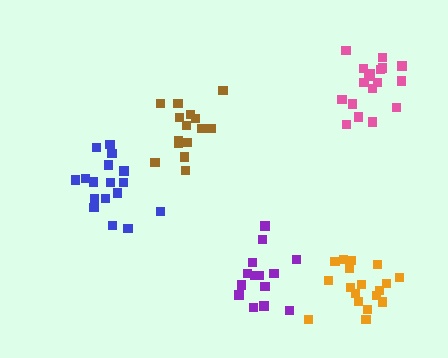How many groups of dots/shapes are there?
There are 5 groups.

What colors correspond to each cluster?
The clusters are colored: pink, purple, brown, blue, orange.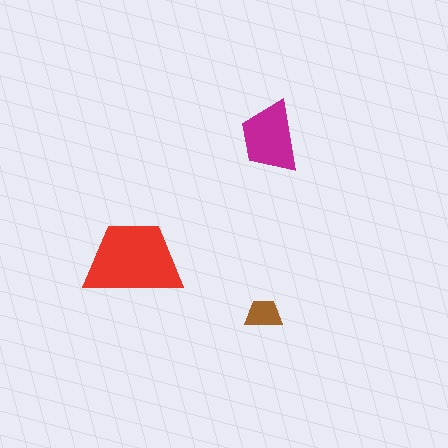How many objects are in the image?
There are 3 objects in the image.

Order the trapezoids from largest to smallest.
the red one, the magenta one, the brown one.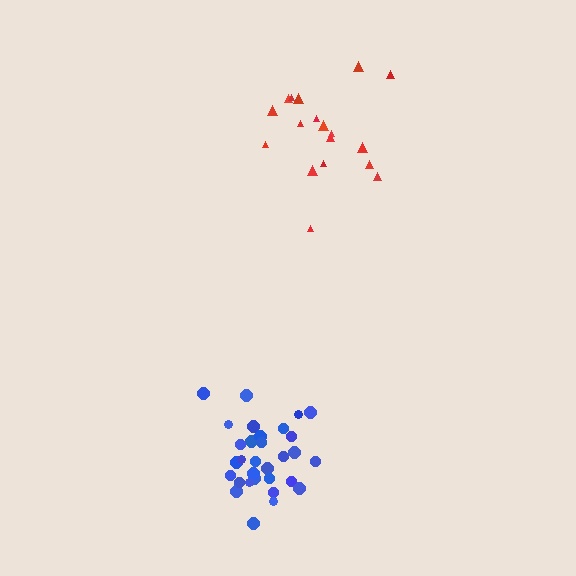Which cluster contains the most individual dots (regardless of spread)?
Blue (31).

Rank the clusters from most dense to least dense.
blue, red.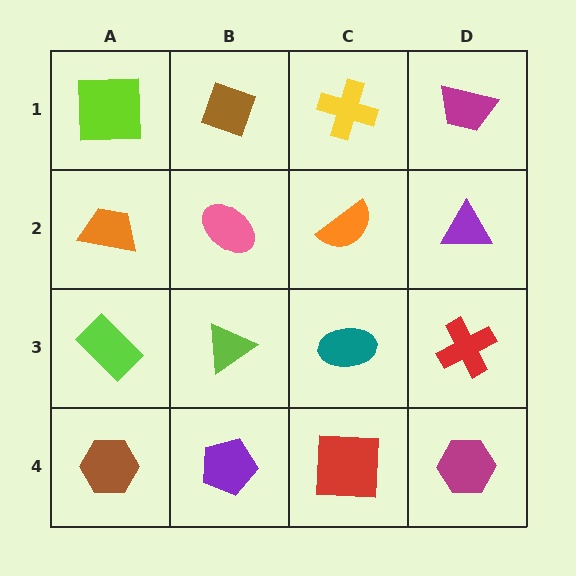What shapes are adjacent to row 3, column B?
A pink ellipse (row 2, column B), a purple pentagon (row 4, column B), a lime rectangle (row 3, column A), a teal ellipse (row 3, column C).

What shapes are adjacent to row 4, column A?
A lime rectangle (row 3, column A), a purple pentagon (row 4, column B).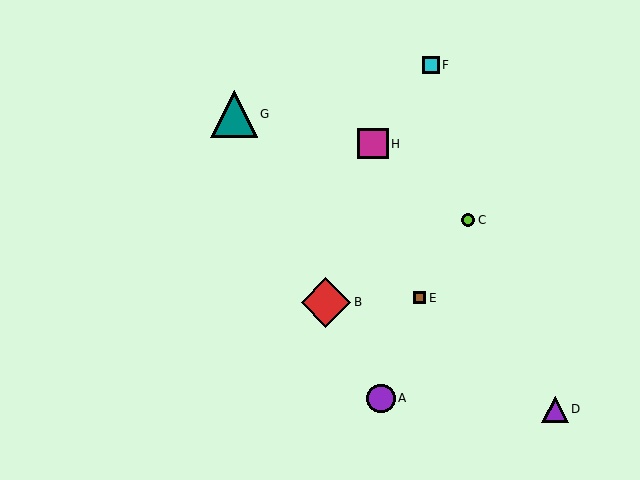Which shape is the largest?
The red diamond (labeled B) is the largest.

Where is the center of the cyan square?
The center of the cyan square is at (431, 65).